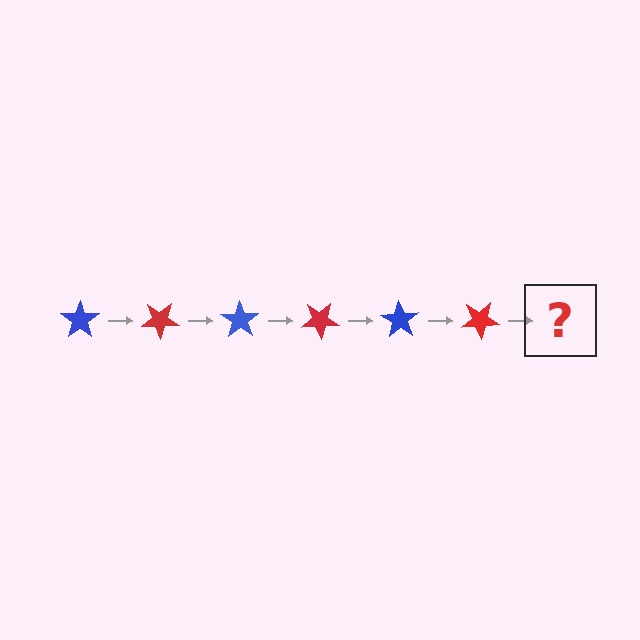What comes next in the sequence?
The next element should be a blue star, rotated 210 degrees from the start.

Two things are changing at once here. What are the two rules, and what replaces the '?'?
The two rules are that it rotates 35 degrees each step and the color cycles through blue and red. The '?' should be a blue star, rotated 210 degrees from the start.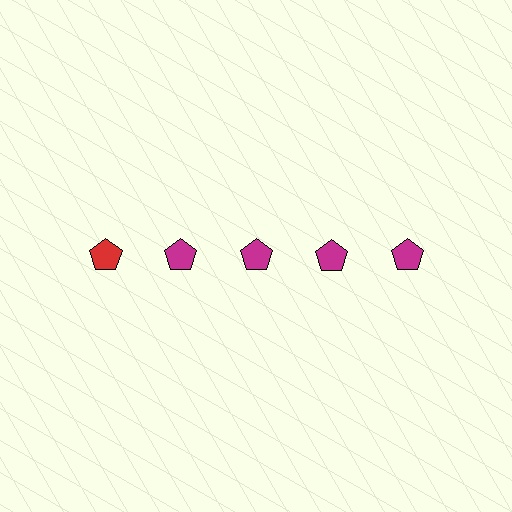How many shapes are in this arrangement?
There are 5 shapes arranged in a grid pattern.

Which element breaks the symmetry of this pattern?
The red pentagon in the top row, leftmost column breaks the symmetry. All other shapes are magenta pentagons.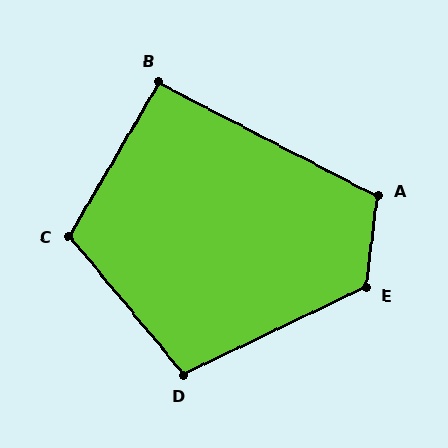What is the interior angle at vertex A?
Approximately 111 degrees (obtuse).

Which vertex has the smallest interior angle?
B, at approximately 93 degrees.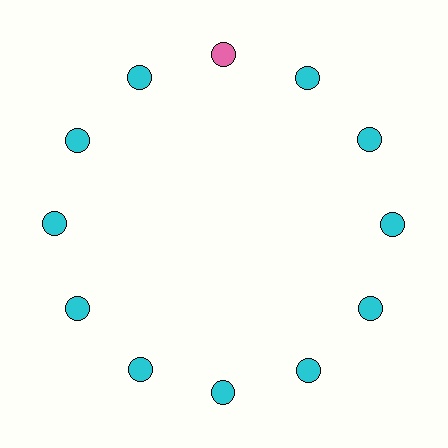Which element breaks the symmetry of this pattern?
The pink circle at roughly the 12 o'clock position breaks the symmetry. All other shapes are cyan circles.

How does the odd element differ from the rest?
It has a different color: pink instead of cyan.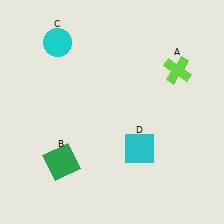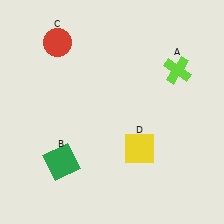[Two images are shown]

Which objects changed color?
C changed from cyan to red. D changed from cyan to yellow.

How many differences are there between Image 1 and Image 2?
There are 2 differences between the two images.